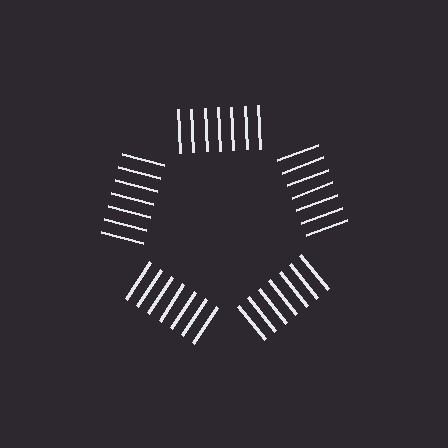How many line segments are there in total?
35 — 7 along each of the 5 edges.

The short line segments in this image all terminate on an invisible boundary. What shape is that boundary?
An illusory pentagon — the line segments terminate on its edges but no continuous stroke is drawn.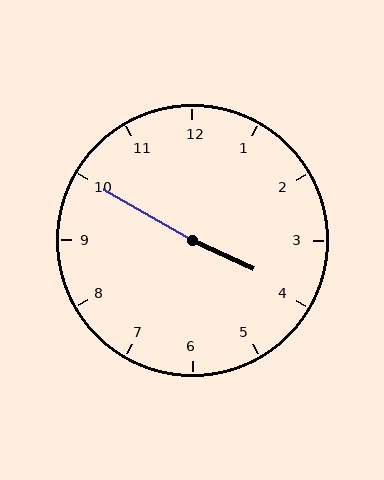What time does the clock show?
3:50.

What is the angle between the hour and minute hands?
Approximately 175 degrees.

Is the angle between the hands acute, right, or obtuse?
It is obtuse.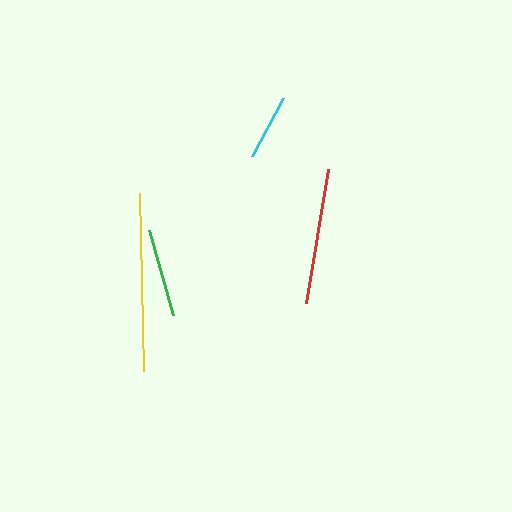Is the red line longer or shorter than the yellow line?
The yellow line is longer than the red line.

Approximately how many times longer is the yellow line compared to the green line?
The yellow line is approximately 2.0 times the length of the green line.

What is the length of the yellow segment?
The yellow segment is approximately 178 pixels long.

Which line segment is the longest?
The yellow line is the longest at approximately 178 pixels.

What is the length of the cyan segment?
The cyan segment is approximately 66 pixels long.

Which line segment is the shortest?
The cyan line is the shortest at approximately 66 pixels.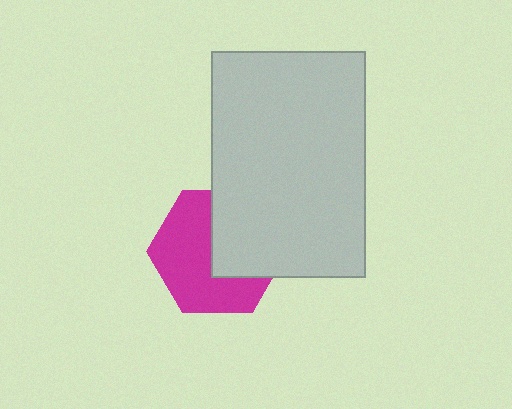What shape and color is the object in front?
The object in front is a light gray rectangle.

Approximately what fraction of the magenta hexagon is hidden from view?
Roughly 41% of the magenta hexagon is hidden behind the light gray rectangle.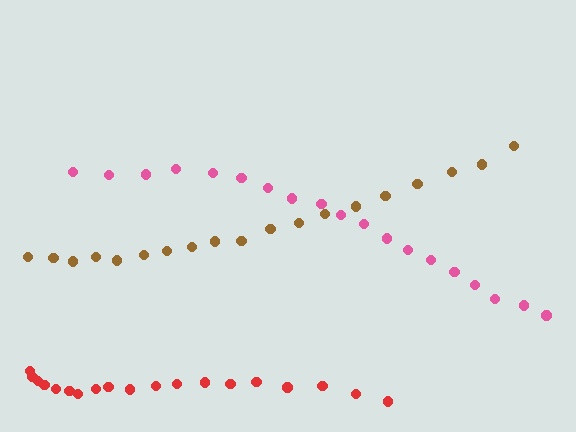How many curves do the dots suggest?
There are 3 distinct paths.